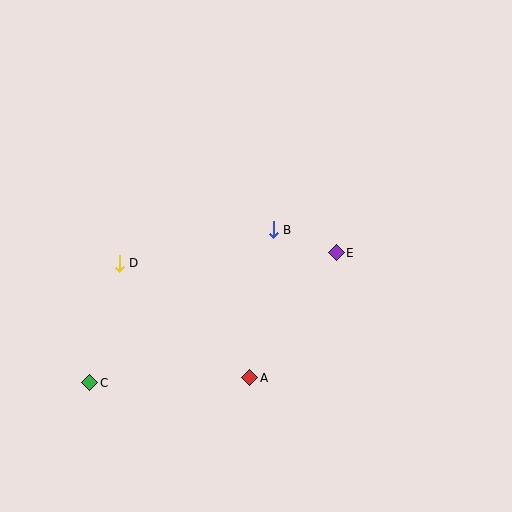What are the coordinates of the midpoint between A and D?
The midpoint between A and D is at (184, 320).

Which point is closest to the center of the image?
Point B at (273, 230) is closest to the center.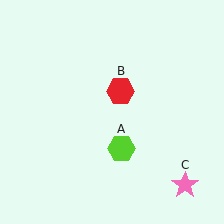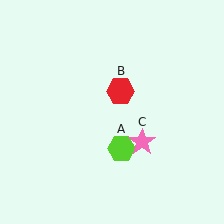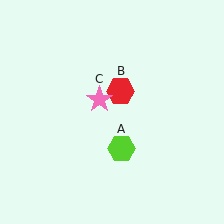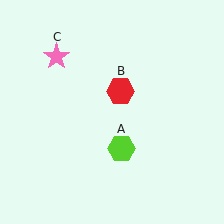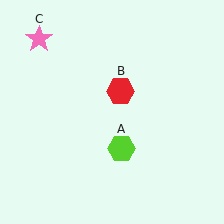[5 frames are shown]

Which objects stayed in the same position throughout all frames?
Lime hexagon (object A) and red hexagon (object B) remained stationary.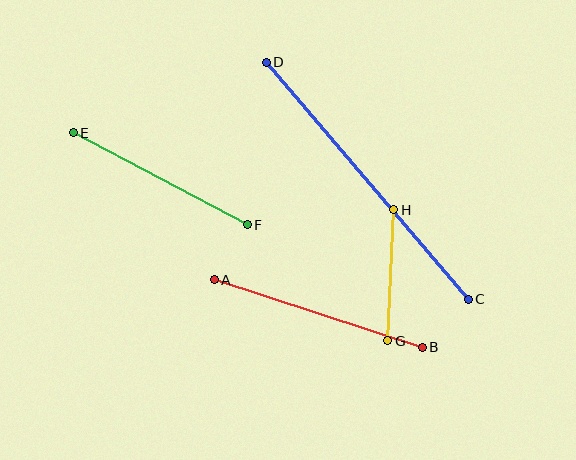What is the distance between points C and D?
The distance is approximately 311 pixels.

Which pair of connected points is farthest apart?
Points C and D are farthest apart.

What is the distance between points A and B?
The distance is approximately 219 pixels.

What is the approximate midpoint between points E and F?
The midpoint is at approximately (160, 179) pixels.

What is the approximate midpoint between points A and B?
The midpoint is at approximately (318, 314) pixels.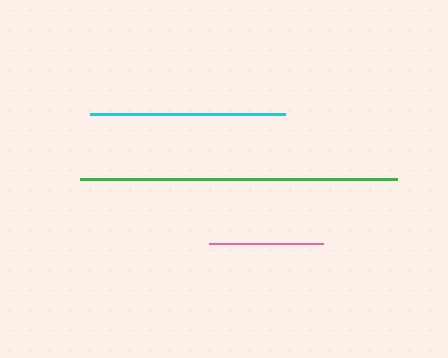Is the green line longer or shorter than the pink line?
The green line is longer than the pink line.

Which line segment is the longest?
The green line is the longest at approximately 318 pixels.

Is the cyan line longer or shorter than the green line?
The green line is longer than the cyan line.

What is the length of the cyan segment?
The cyan segment is approximately 195 pixels long.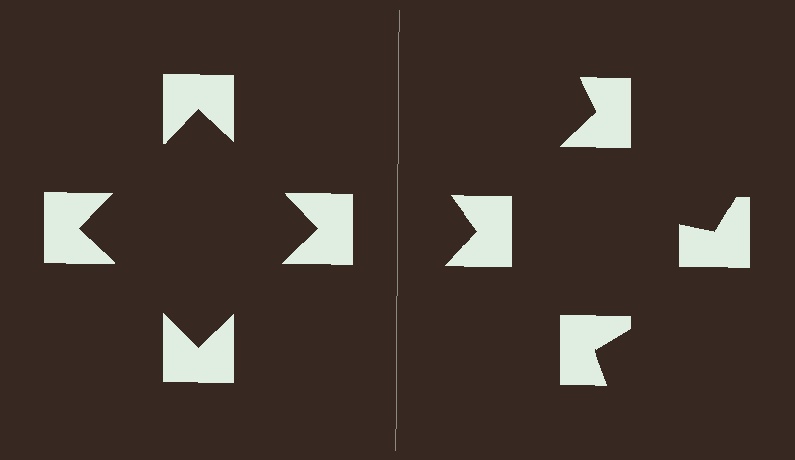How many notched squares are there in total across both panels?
8 — 4 on each side.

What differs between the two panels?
The notched squares are positioned identically on both sides; only the wedge orientations differ. On the left they align to a square; on the right they are misaligned.